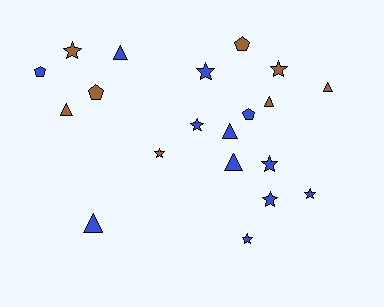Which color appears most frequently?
Blue, with 12 objects.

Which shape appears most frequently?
Star, with 9 objects.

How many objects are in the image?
There are 20 objects.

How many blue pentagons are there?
There are 2 blue pentagons.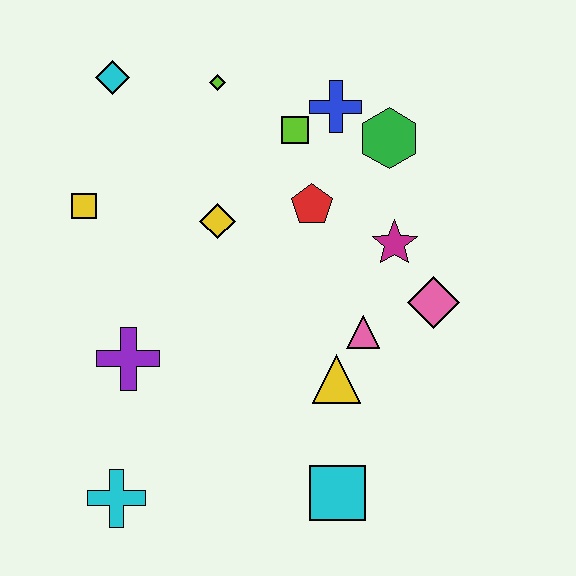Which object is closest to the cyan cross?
The purple cross is closest to the cyan cross.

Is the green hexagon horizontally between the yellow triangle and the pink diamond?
Yes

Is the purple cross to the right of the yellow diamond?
No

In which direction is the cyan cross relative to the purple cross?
The cyan cross is below the purple cross.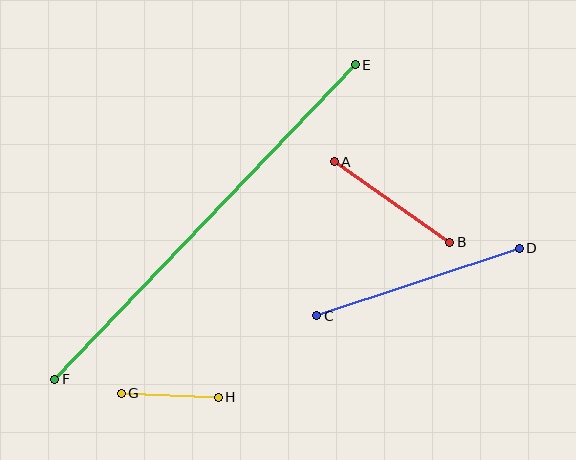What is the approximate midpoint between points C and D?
The midpoint is at approximately (418, 282) pixels.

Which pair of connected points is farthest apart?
Points E and F are farthest apart.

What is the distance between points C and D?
The distance is approximately 213 pixels.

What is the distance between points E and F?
The distance is approximately 435 pixels.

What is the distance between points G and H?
The distance is approximately 97 pixels.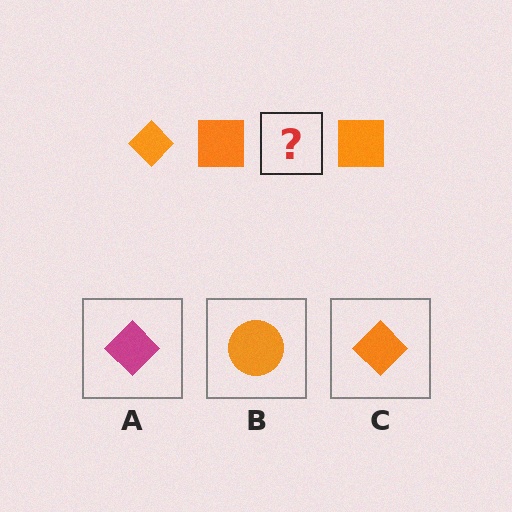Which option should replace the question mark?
Option C.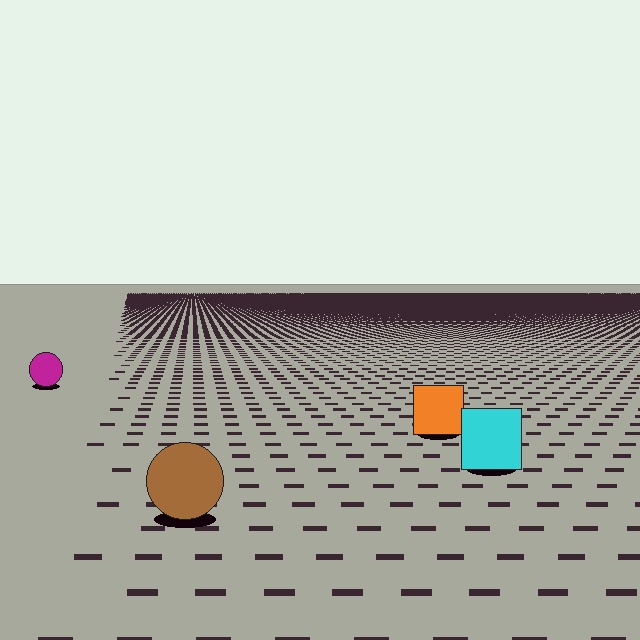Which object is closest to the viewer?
The brown circle is closest. The texture marks near it are larger and more spread out.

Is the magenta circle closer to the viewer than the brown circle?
No. The brown circle is closer — you can tell from the texture gradient: the ground texture is coarser near it.